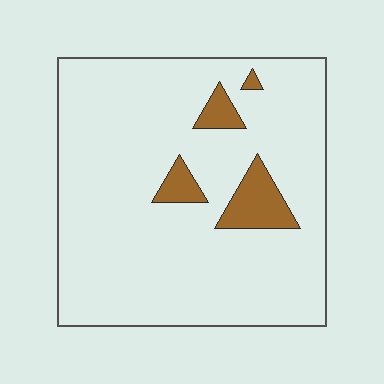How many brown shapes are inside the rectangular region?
4.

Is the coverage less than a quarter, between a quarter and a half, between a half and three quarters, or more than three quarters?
Less than a quarter.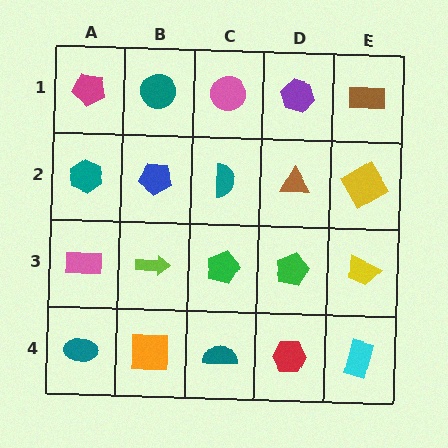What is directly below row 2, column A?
A pink rectangle.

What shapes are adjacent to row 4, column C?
A green pentagon (row 3, column C), an orange square (row 4, column B), a red hexagon (row 4, column D).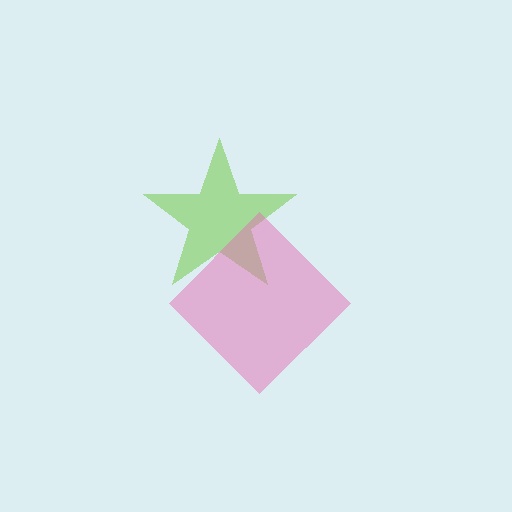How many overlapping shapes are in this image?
There are 2 overlapping shapes in the image.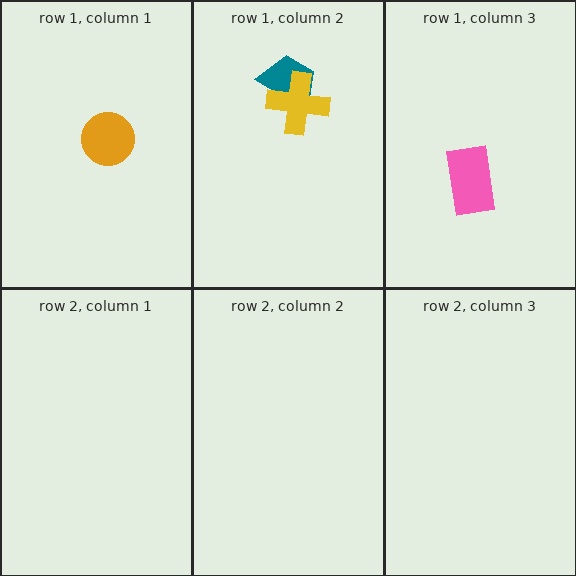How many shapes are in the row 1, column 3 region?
1.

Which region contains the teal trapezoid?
The row 1, column 2 region.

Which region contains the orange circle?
The row 1, column 1 region.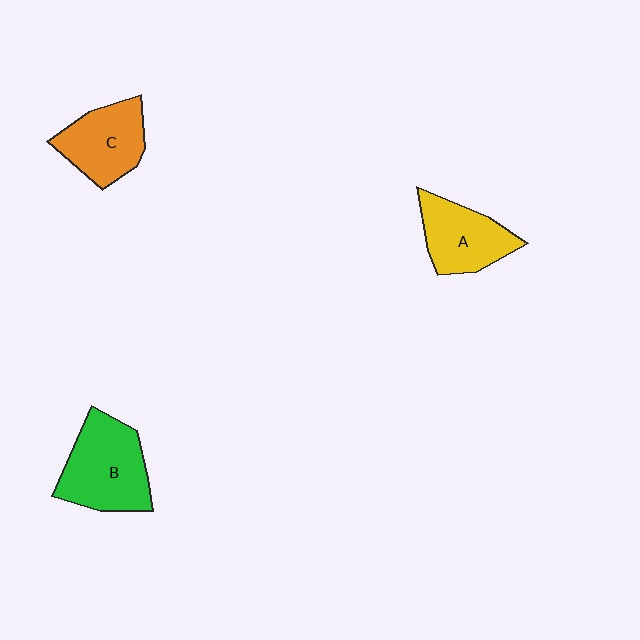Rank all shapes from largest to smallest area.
From largest to smallest: B (green), C (orange), A (yellow).